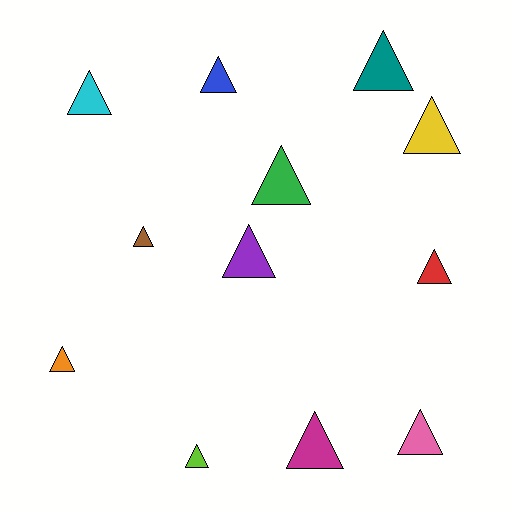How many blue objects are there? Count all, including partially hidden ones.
There is 1 blue object.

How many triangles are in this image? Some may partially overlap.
There are 12 triangles.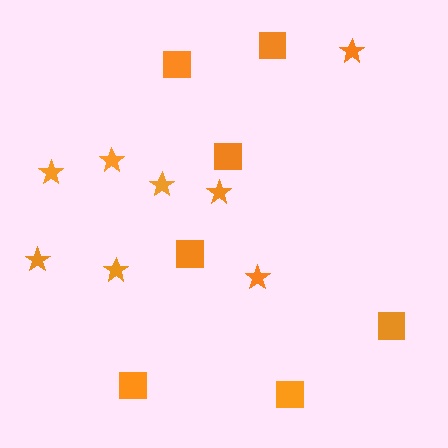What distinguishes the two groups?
There are 2 groups: one group of squares (7) and one group of stars (8).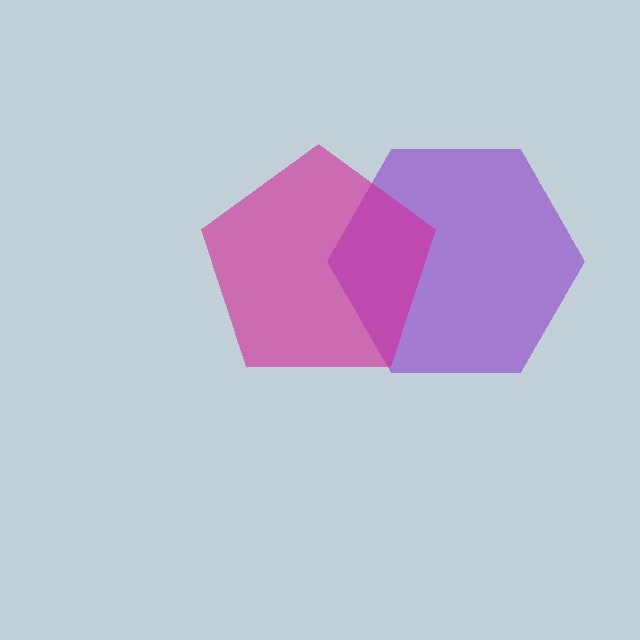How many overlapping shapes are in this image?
There are 2 overlapping shapes in the image.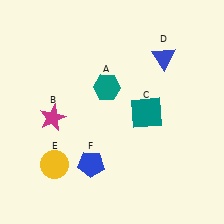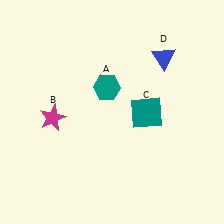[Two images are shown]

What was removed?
The blue pentagon (F), the yellow circle (E) were removed in Image 2.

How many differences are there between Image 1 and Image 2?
There are 2 differences between the two images.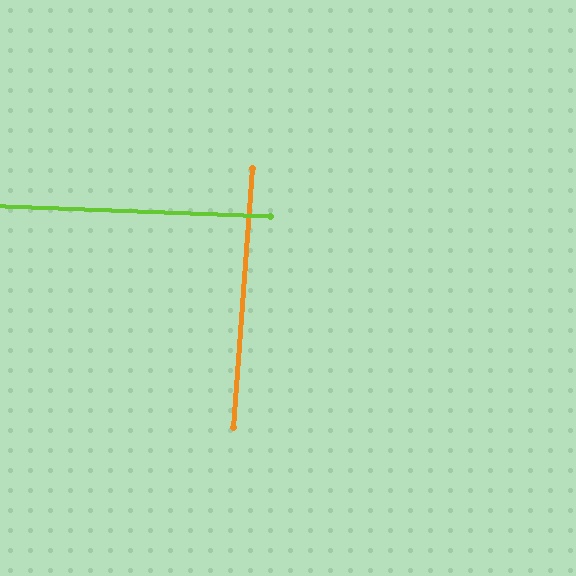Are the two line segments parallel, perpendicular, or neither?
Perpendicular — they meet at approximately 88°.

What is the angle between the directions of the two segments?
Approximately 88 degrees.